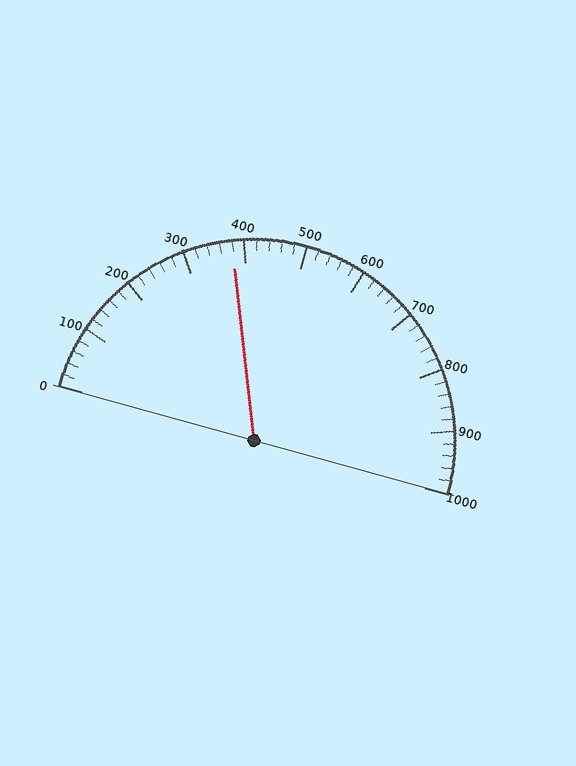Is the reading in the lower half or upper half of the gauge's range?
The reading is in the lower half of the range (0 to 1000).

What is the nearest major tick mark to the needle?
The nearest major tick mark is 400.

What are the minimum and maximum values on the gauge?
The gauge ranges from 0 to 1000.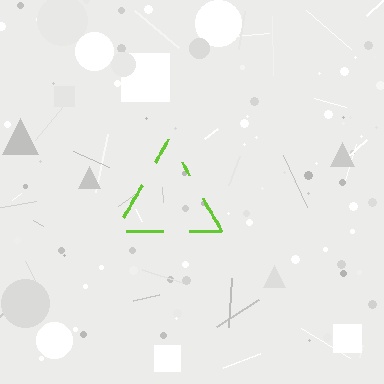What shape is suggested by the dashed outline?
The dashed outline suggests a triangle.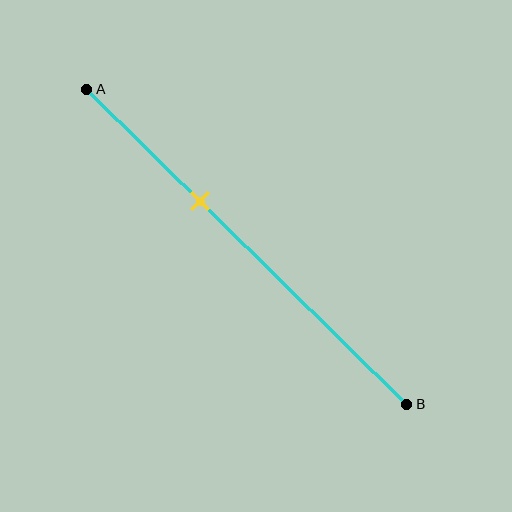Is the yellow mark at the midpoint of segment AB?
No, the mark is at about 35% from A, not at the 50% midpoint.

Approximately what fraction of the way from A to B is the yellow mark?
The yellow mark is approximately 35% of the way from A to B.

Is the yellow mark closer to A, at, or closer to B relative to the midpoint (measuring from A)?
The yellow mark is closer to point A than the midpoint of segment AB.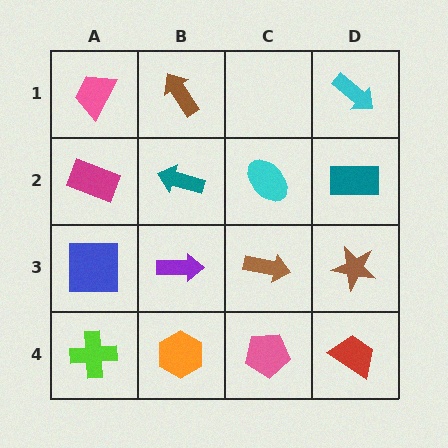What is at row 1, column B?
A brown arrow.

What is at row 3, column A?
A blue square.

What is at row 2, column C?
A cyan ellipse.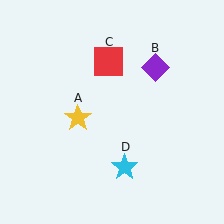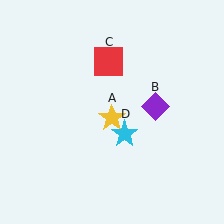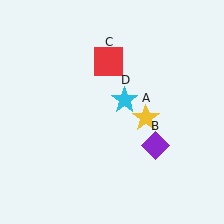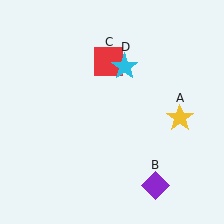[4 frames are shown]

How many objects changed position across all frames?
3 objects changed position: yellow star (object A), purple diamond (object B), cyan star (object D).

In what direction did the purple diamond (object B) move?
The purple diamond (object B) moved down.